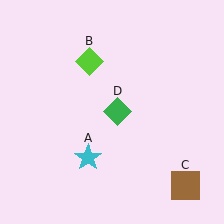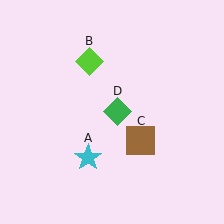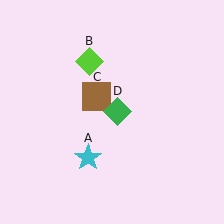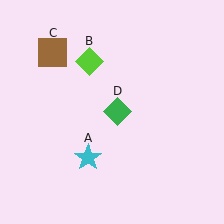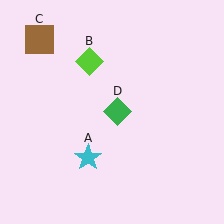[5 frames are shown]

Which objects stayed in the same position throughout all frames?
Cyan star (object A) and lime diamond (object B) and green diamond (object D) remained stationary.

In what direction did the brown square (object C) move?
The brown square (object C) moved up and to the left.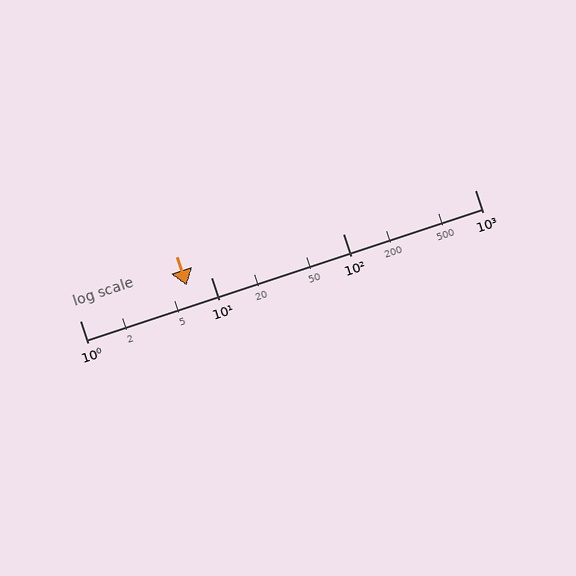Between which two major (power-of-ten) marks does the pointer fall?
The pointer is between 1 and 10.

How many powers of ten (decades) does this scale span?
The scale spans 3 decades, from 1 to 1000.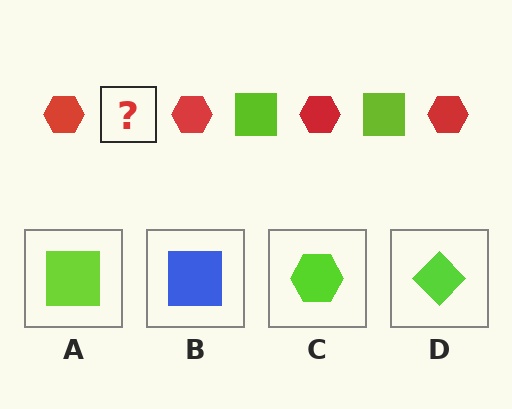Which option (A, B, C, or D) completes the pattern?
A.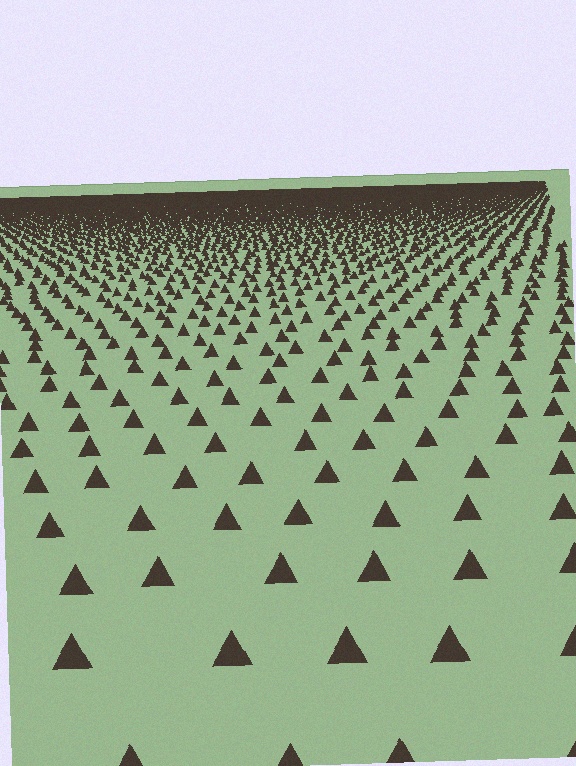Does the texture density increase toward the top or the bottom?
Density increases toward the top.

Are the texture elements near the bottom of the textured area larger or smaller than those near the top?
Larger. Near the bottom, elements are closer to the viewer and appear at a bigger on-screen size.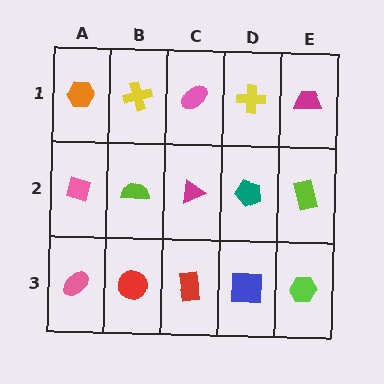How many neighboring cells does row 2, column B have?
4.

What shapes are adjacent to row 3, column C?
A magenta triangle (row 2, column C), a red circle (row 3, column B), a blue square (row 3, column D).